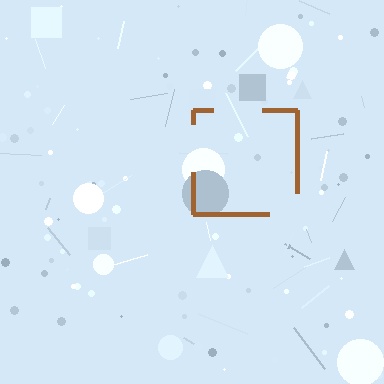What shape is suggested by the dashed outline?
The dashed outline suggests a square.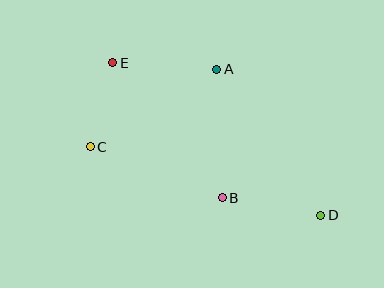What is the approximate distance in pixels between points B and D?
The distance between B and D is approximately 100 pixels.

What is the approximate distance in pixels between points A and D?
The distance between A and D is approximately 179 pixels.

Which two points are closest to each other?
Points C and E are closest to each other.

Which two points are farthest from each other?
Points D and E are farthest from each other.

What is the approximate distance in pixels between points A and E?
The distance between A and E is approximately 104 pixels.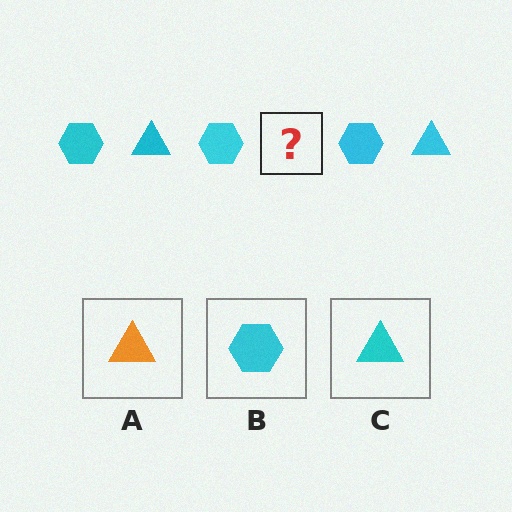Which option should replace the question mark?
Option C.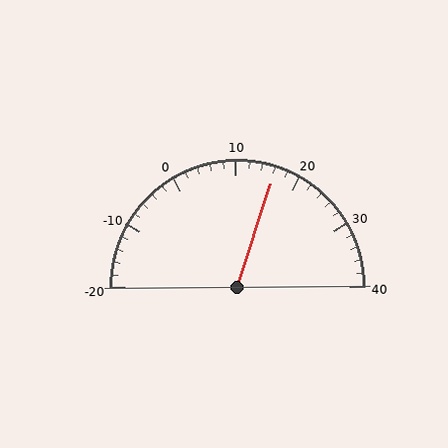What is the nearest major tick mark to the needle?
The nearest major tick mark is 20.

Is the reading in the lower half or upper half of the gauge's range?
The reading is in the upper half of the range (-20 to 40).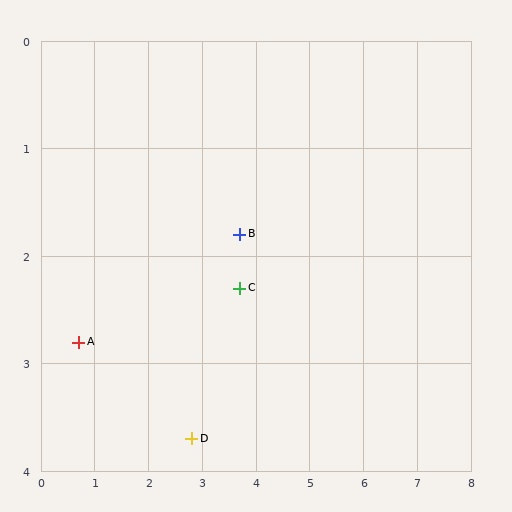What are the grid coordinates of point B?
Point B is at approximately (3.7, 1.8).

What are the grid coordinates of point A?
Point A is at approximately (0.7, 2.8).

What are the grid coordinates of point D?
Point D is at approximately (2.8, 3.7).